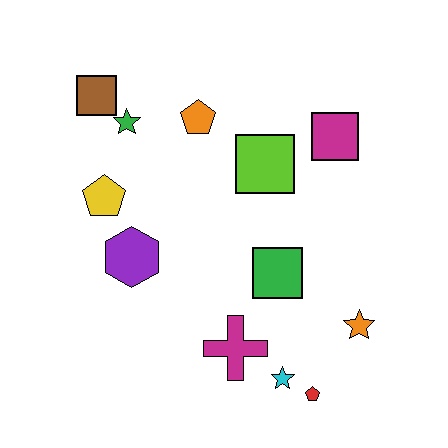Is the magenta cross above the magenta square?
No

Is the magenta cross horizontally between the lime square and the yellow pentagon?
Yes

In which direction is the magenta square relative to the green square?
The magenta square is above the green square.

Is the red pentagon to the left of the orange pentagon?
No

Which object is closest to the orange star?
The red pentagon is closest to the orange star.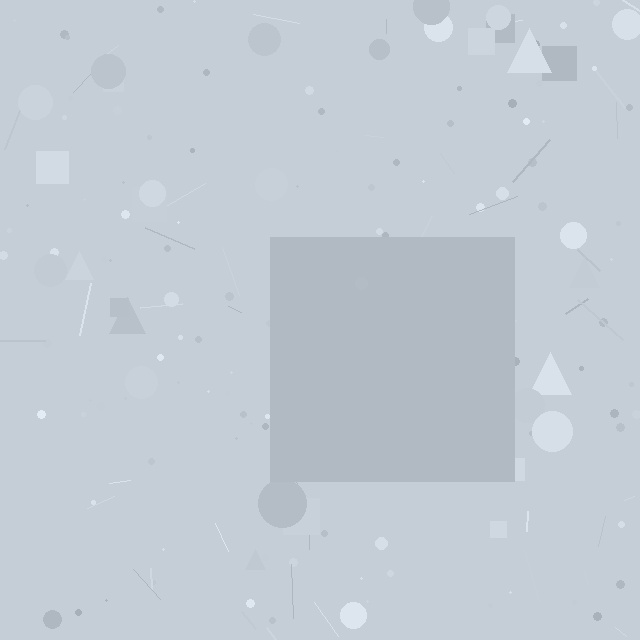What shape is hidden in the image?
A square is hidden in the image.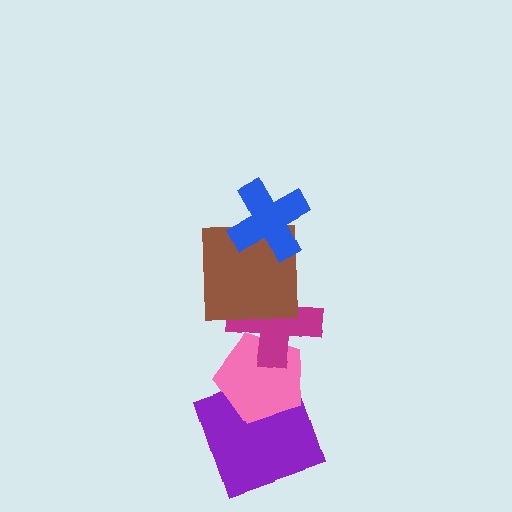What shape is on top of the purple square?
The pink pentagon is on top of the purple square.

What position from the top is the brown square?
The brown square is 2nd from the top.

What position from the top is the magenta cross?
The magenta cross is 3rd from the top.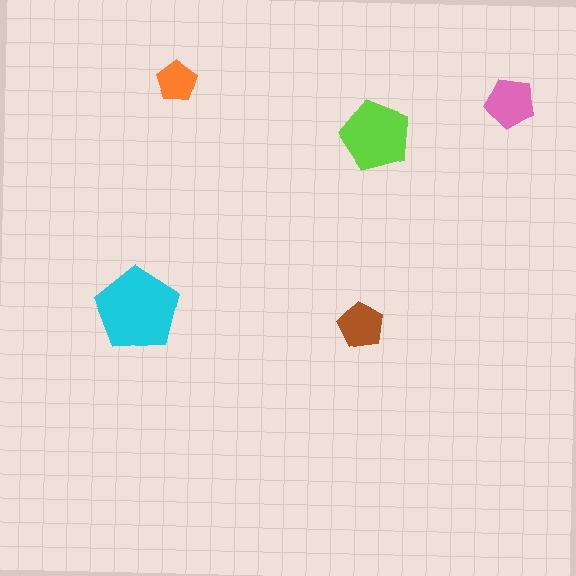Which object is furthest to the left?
The cyan pentagon is leftmost.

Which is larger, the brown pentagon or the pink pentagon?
The pink one.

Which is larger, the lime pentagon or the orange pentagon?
The lime one.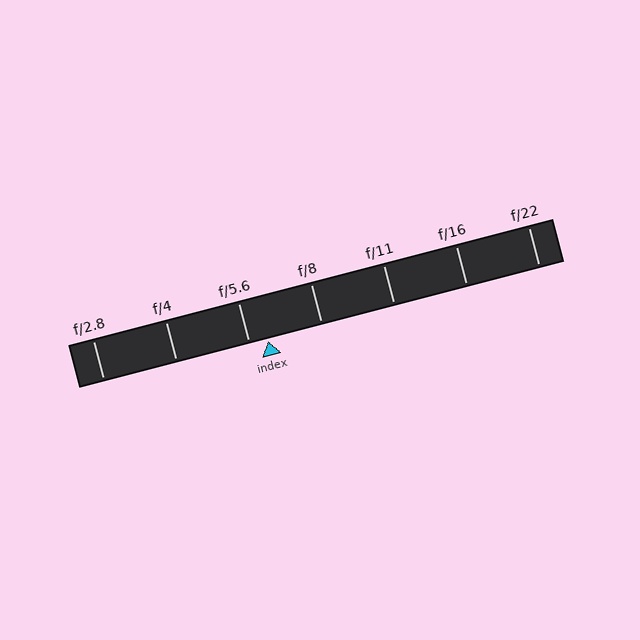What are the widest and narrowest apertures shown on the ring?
The widest aperture shown is f/2.8 and the narrowest is f/22.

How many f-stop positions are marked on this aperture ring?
There are 7 f-stop positions marked.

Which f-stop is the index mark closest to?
The index mark is closest to f/5.6.